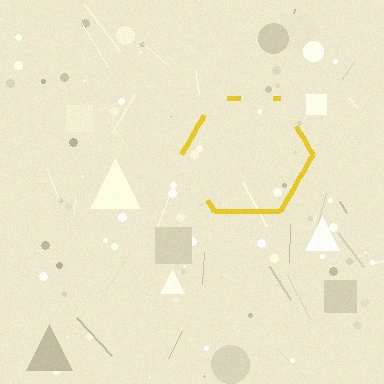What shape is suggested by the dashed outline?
The dashed outline suggests a hexagon.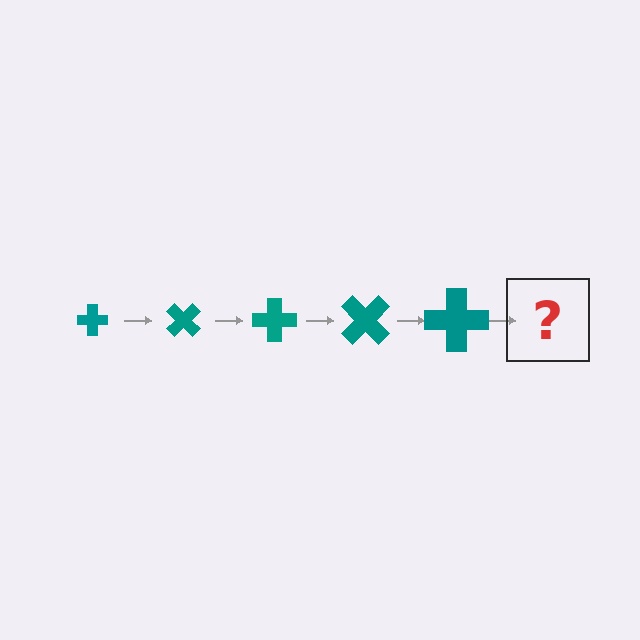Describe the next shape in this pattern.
It should be a cross, larger than the previous one and rotated 225 degrees from the start.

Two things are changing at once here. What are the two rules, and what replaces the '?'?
The two rules are that the cross grows larger each step and it rotates 45 degrees each step. The '?' should be a cross, larger than the previous one and rotated 225 degrees from the start.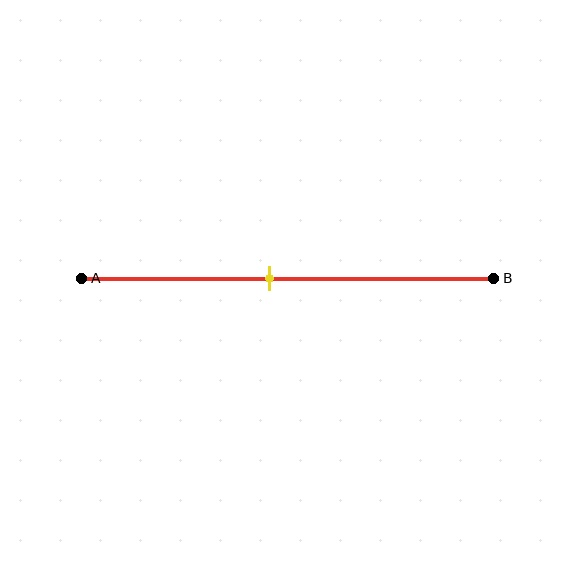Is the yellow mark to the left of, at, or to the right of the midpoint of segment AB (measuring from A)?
The yellow mark is to the left of the midpoint of segment AB.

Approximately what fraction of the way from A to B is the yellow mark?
The yellow mark is approximately 45% of the way from A to B.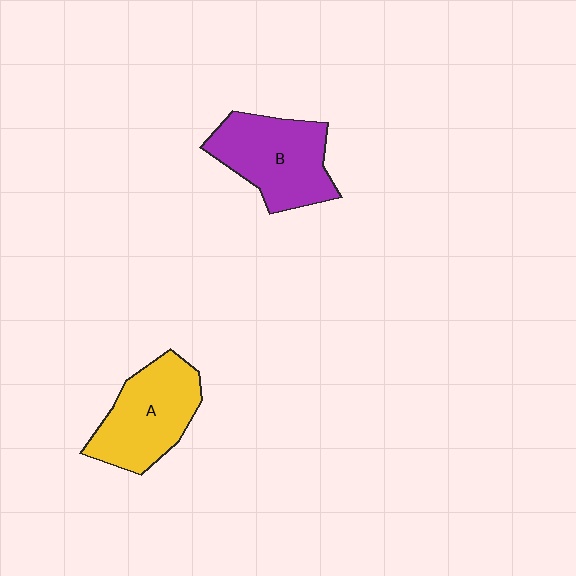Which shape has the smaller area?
Shape A (yellow).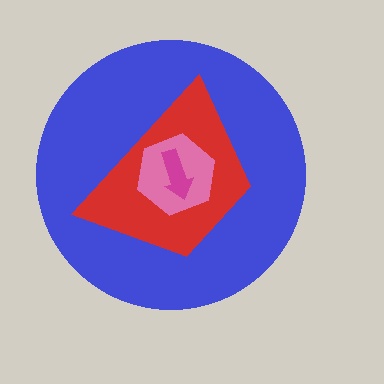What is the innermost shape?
The magenta arrow.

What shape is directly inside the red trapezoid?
The pink hexagon.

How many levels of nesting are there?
4.